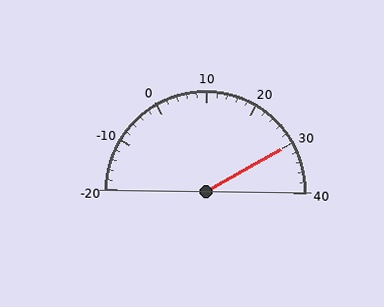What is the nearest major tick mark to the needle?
The nearest major tick mark is 30.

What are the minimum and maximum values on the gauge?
The gauge ranges from -20 to 40.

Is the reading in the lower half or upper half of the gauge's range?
The reading is in the upper half of the range (-20 to 40).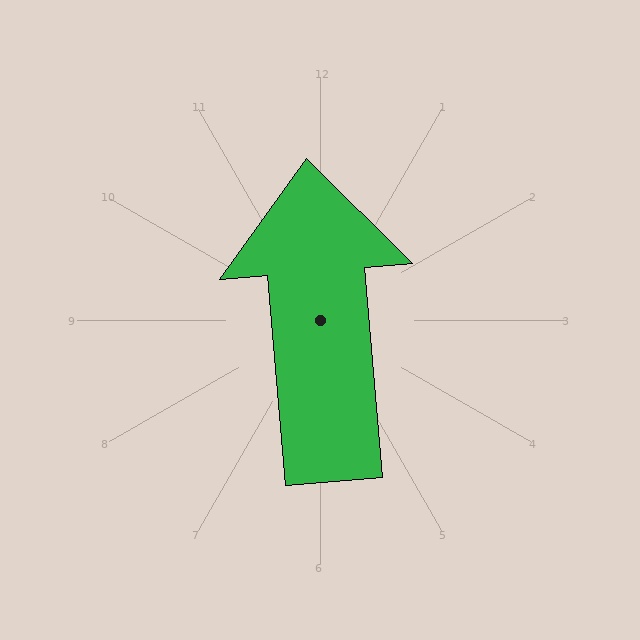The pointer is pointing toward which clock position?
Roughly 12 o'clock.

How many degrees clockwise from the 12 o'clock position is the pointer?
Approximately 355 degrees.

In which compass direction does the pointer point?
North.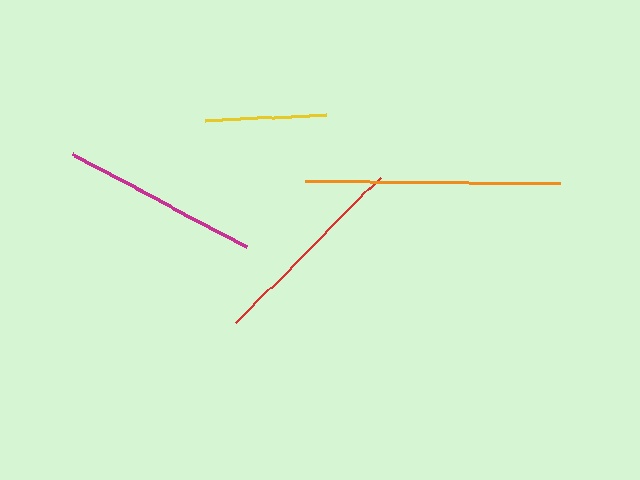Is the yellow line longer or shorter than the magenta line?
The magenta line is longer than the yellow line.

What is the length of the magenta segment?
The magenta segment is approximately 198 pixels long.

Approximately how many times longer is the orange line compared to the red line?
The orange line is approximately 1.2 times the length of the red line.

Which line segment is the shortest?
The yellow line is the shortest at approximately 121 pixels.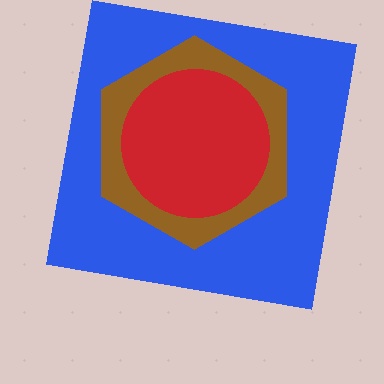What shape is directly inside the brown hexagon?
The red circle.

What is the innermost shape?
The red circle.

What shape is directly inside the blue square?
The brown hexagon.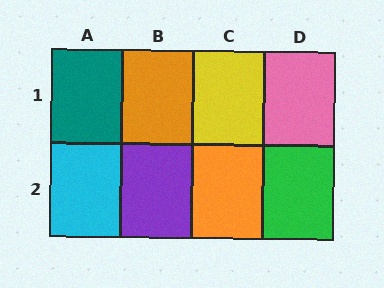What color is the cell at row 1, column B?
Orange.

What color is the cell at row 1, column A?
Teal.